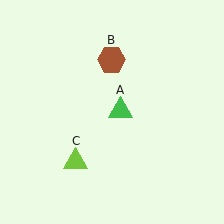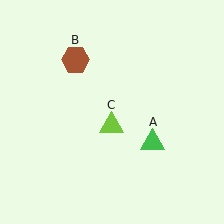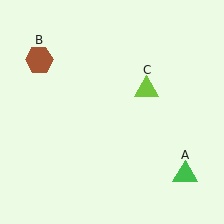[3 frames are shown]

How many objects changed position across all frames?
3 objects changed position: green triangle (object A), brown hexagon (object B), lime triangle (object C).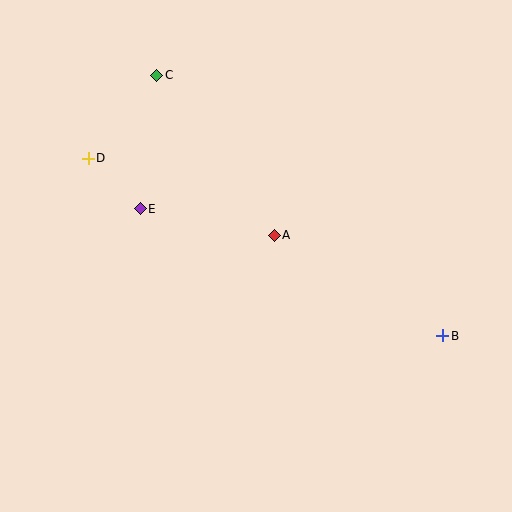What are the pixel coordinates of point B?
Point B is at (443, 336).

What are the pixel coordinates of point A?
Point A is at (274, 235).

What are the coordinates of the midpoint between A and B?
The midpoint between A and B is at (359, 286).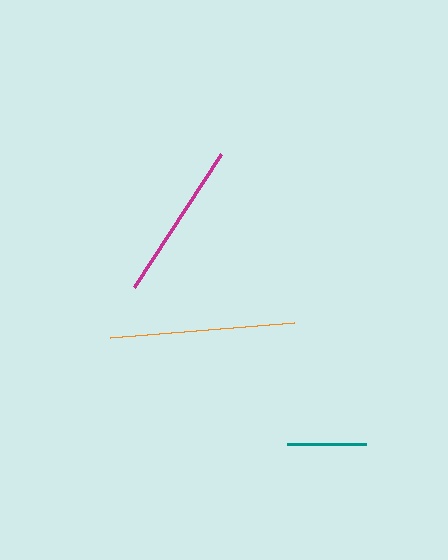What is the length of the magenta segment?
The magenta segment is approximately 160 pixels long.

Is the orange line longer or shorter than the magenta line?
The orange line is longer than the magenta line.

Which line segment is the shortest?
The teal line is the shortest at approximately 78 pixels.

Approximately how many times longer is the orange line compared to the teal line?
The orange line is approximately 2.4 times the length of the teal line.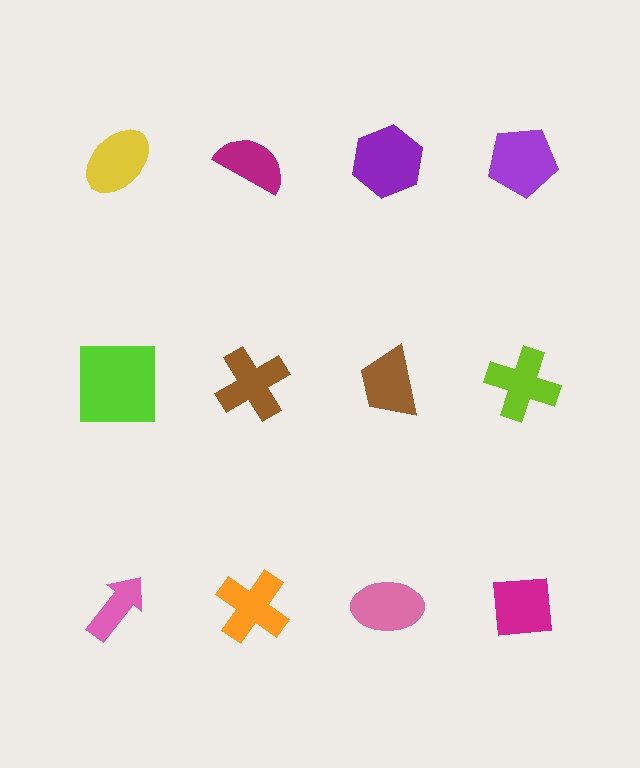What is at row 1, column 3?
A purple hexagon.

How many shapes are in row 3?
4 shapes.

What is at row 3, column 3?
A pink ellipse.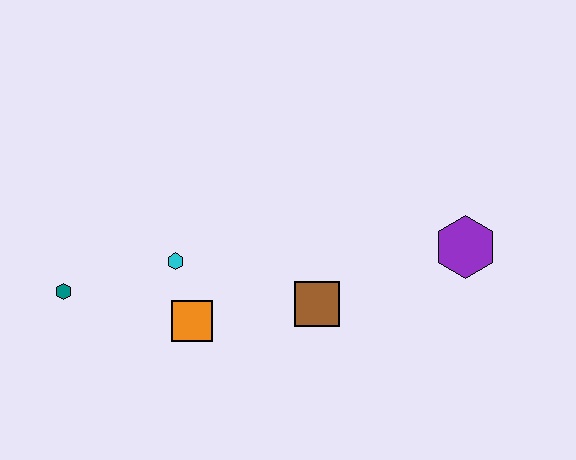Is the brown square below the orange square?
No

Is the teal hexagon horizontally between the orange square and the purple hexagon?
No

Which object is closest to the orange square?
The cyan hexagon is closest to the orange square.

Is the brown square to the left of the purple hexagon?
Yes